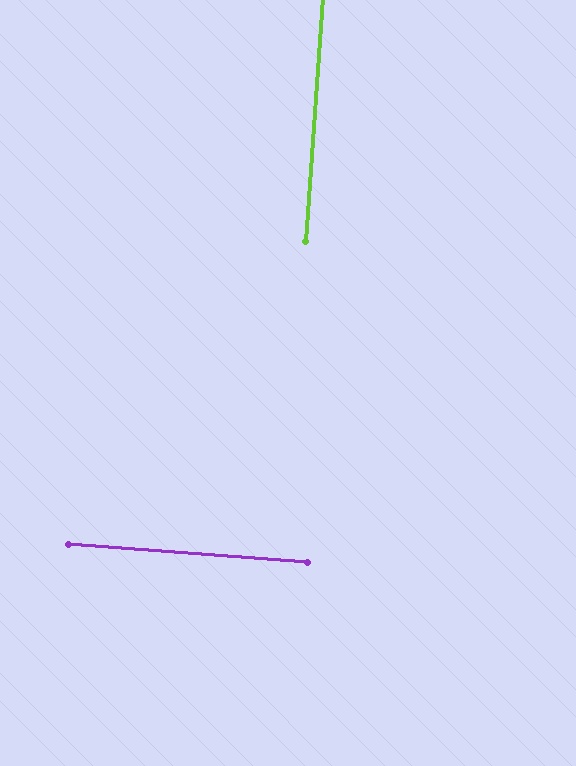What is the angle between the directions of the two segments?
Approximately 90 degrees.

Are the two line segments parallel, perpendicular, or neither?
Perpendicular — they meet at approximately 90°.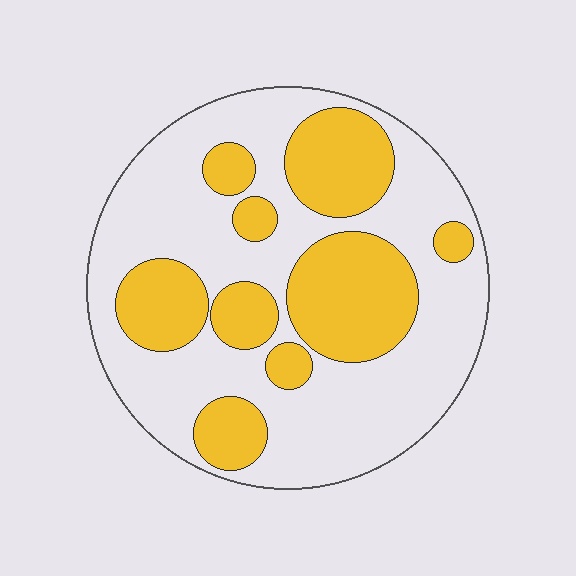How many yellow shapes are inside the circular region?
9.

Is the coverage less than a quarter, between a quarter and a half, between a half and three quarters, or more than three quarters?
Between a quarter and a half.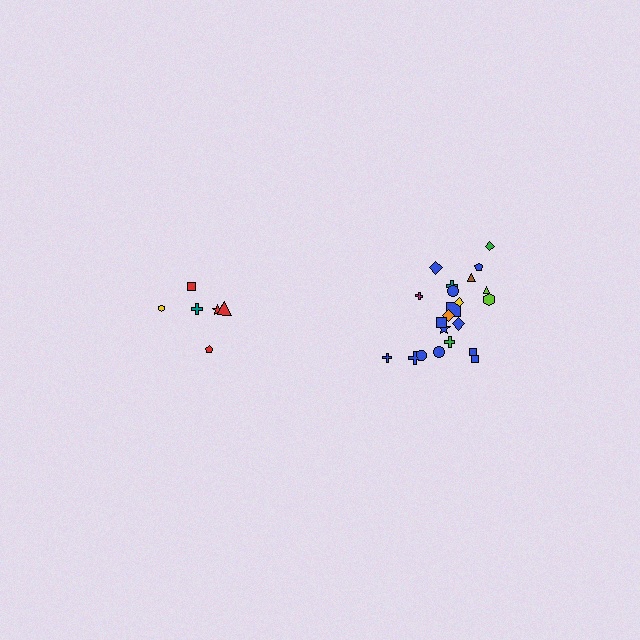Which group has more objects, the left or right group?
The right group.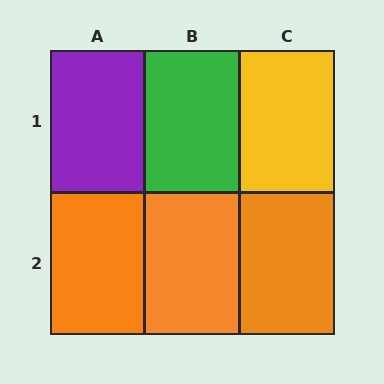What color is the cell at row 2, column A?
Orange.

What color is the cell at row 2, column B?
Orange.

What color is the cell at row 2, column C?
Orange.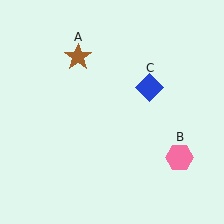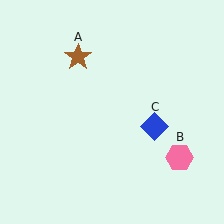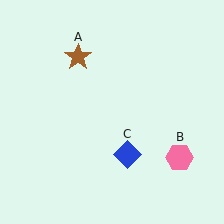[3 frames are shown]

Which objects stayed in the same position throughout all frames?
Brown star (object A) and pink hexagon (object B) remained stationary.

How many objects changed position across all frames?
1 object changed position: blue diamond (object C).